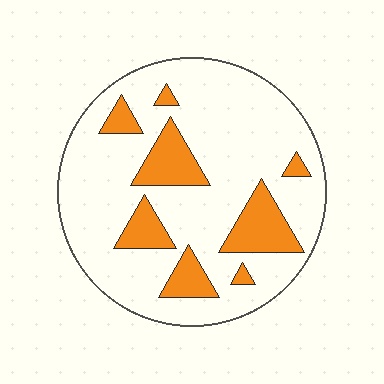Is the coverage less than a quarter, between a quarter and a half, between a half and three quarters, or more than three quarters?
Less than a quarter.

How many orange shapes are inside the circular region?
8.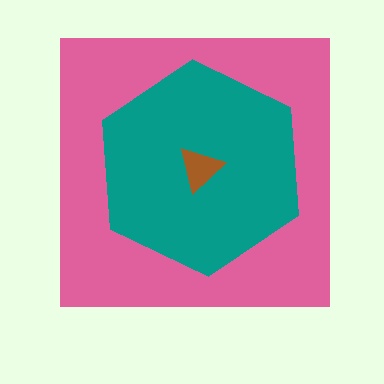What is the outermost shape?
The pink square.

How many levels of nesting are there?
3.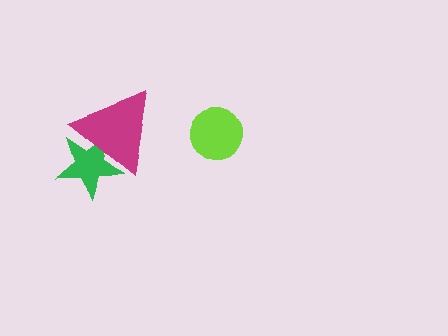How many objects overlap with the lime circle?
0 objects overlap with the lime circle.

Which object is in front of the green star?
The magenta triangle is in front of the green star.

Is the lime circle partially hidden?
No, no other shape covers it.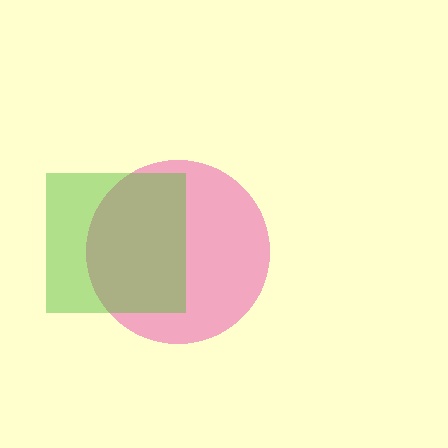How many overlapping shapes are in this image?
There are 2 overlapping shapes in the image.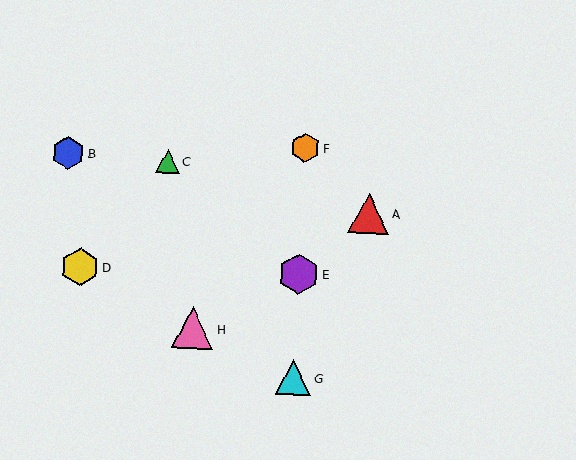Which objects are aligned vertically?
Objects E, F, G are aligned vertically.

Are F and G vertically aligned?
Yes, both are at x≈305.